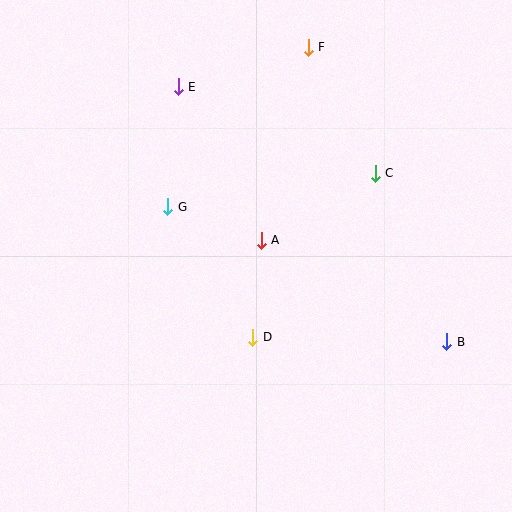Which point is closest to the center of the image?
Point A at (261, 240) is closest to the center.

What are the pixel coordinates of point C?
Point C is at (375, 173).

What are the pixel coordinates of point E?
Point E is at (178, 87).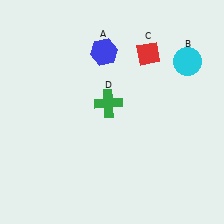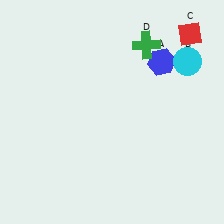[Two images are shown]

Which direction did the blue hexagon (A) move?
The blue hexagon (A) moved right.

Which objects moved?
The objects that moved are: the blue hexagon (A), the red diamond (C), the green cross (D).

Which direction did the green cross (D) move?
The green cross (D) moved up.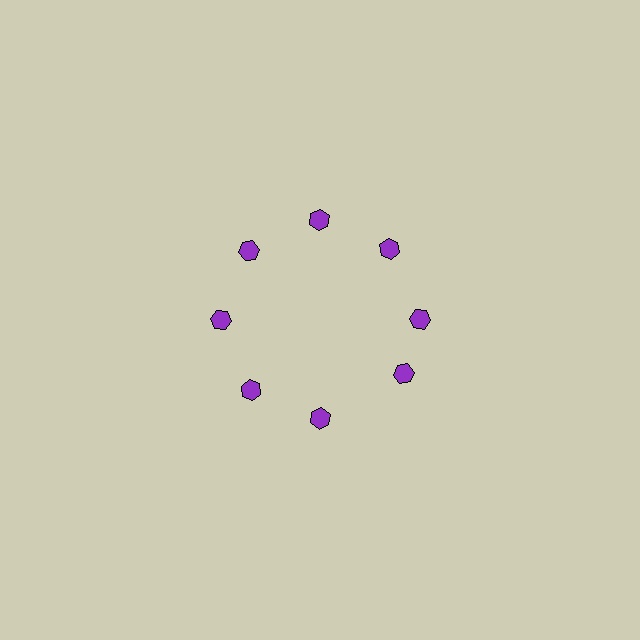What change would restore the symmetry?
The symmetry would be restored by rotating it back into even spacing with its neighbors so that all 8 hexagons sit at equal angles and equal distance from the center.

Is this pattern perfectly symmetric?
No. The 8 purple hexagons are arranged in a ring, but one element near the 4 o'clock position is rotated out of alignment along the ring, breaking the 8-fold rotational symmetry.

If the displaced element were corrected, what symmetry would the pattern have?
It would have 8-fold rotational symmetry — the pattern would map onto itself every 45 degrees.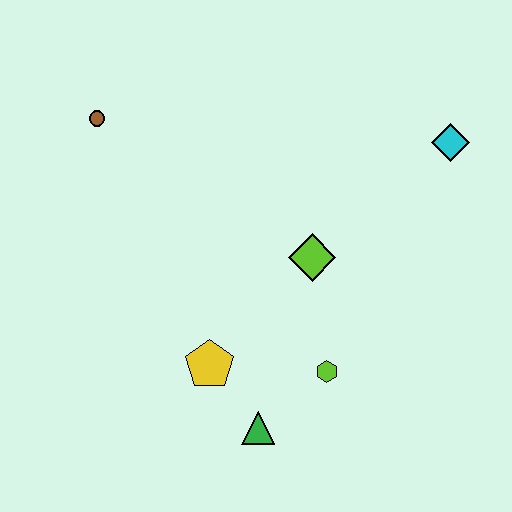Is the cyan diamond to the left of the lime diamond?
No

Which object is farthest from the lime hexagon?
The brown circle is farthest from the lime hexagon.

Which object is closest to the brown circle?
The lime diamond is closest to the brown circle.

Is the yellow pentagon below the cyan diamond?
Yes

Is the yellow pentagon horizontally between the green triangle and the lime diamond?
No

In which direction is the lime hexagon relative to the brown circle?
The lime hexagon is below the brown circle.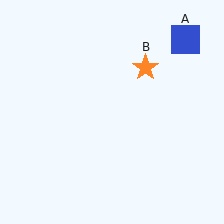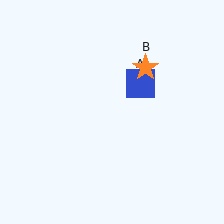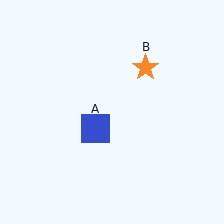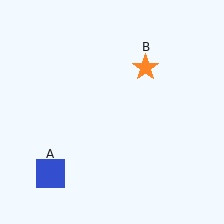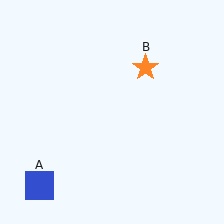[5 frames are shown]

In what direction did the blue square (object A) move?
The blue square (object A) moved down and to the left.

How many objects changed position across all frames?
1 object changed position: blue square (object A).